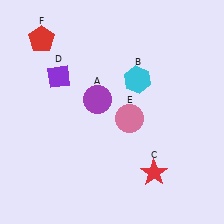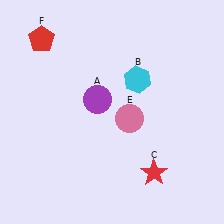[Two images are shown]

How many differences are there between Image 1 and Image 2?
There is 1 difference between the two images.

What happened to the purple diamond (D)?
The purple diamond (D) was removed in Image 2. It was in the top-left area of Image 1.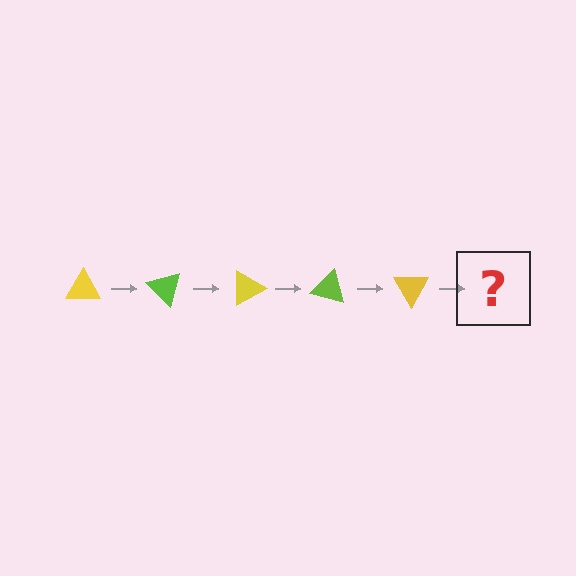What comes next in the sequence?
The next element should be a lime triangle, rotated 225 degrees from the start.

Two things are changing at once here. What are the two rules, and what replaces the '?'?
The two rules are that it rotates 45 degrees each step and the color cycles through yellow and lime. The '?' should be a lime triangle, rotated 225 degrees from the start.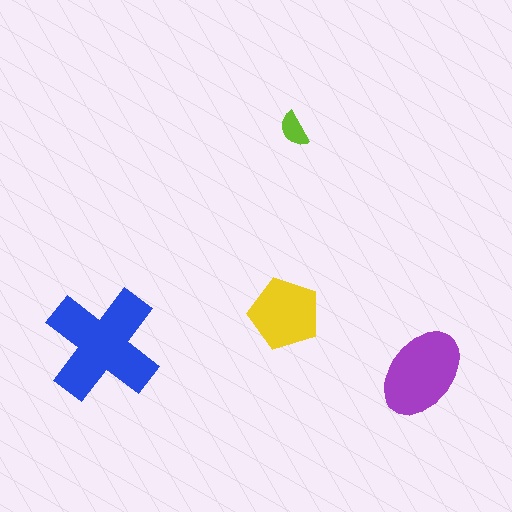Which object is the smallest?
The lime semicircle.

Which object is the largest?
The blue cross.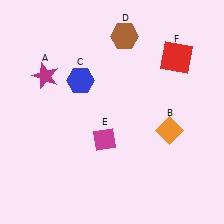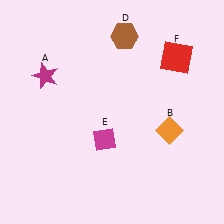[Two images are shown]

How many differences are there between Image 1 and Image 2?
There is 1 difference between the two images.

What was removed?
The blue hexagon (C) was removed in Image 2.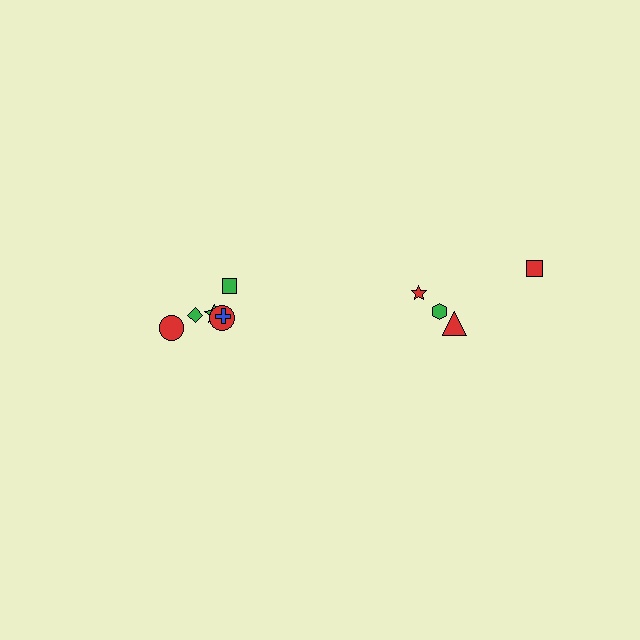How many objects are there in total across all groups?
There are 10 objects.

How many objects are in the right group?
There are 4 objects.